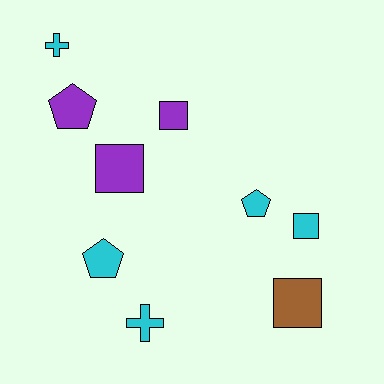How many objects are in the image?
There are 9 objects.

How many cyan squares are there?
There is 1 cyan square.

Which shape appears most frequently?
Square, with 4 objects.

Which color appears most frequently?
Cyan, with 5 objects.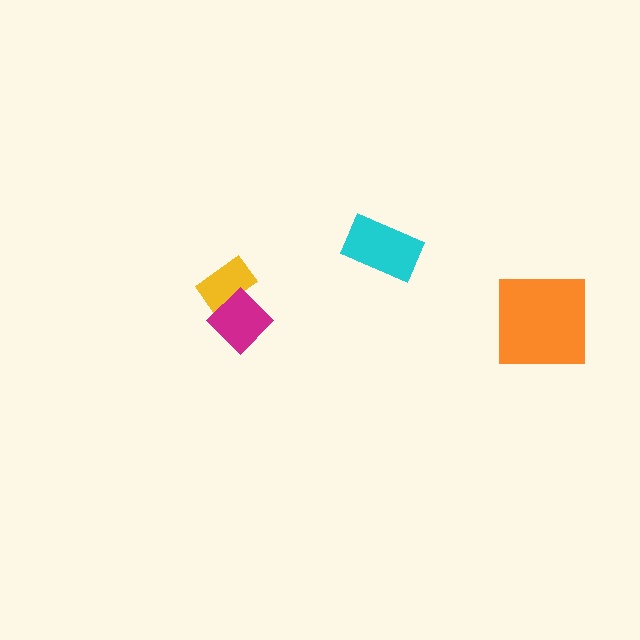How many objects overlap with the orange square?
0 objects overlap with the orange square.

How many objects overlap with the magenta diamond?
1 object overlaps with the magenta diamond.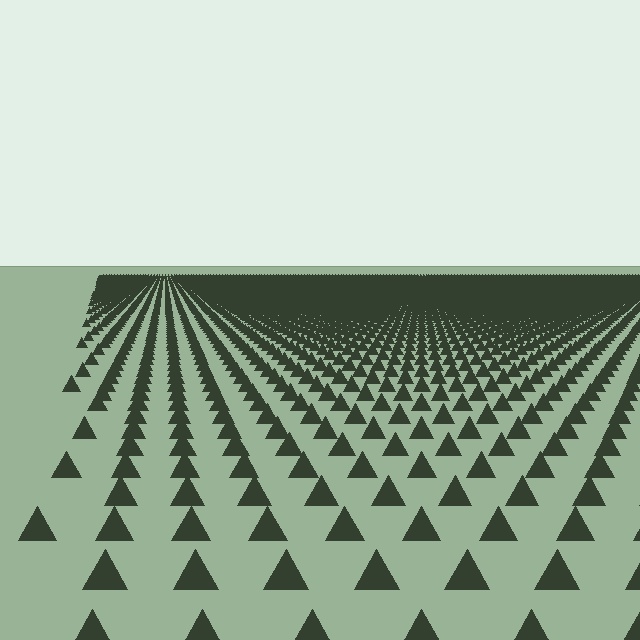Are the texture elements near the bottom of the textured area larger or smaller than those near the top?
Larger. Near the bottom, elements are closer to the viewer and appear at a bigger on-screen size.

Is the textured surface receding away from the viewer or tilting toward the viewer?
The surface is receding away from the viewer. Texture elements get smaller and denser toward the top.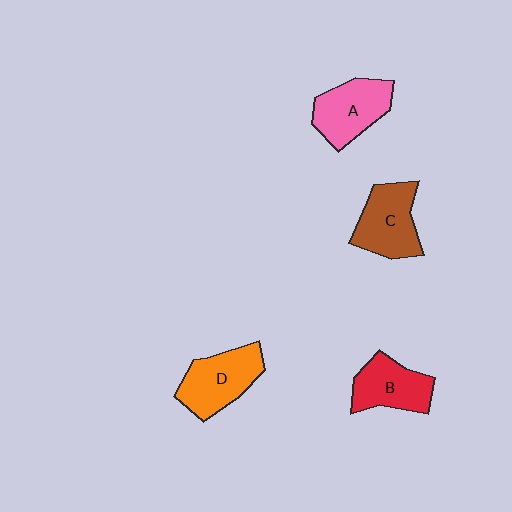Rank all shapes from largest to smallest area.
From largest to smallest: D (orange), C (brown), A (pink), B (red).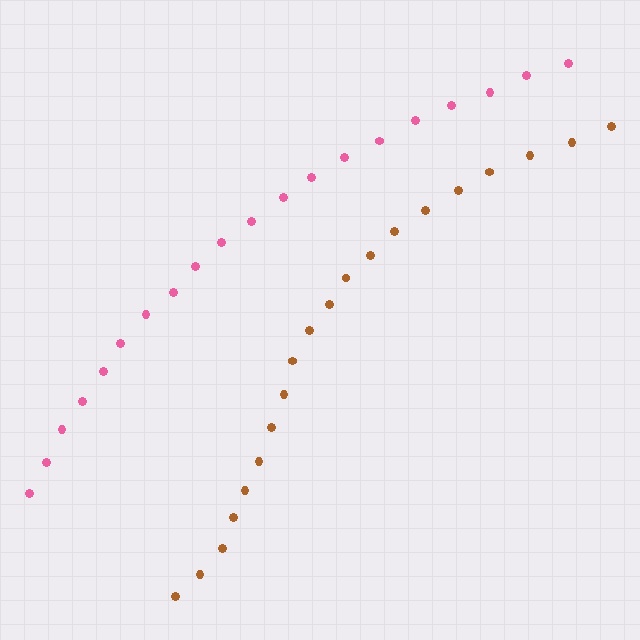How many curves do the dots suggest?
There are 2 distinct paths.